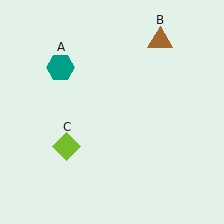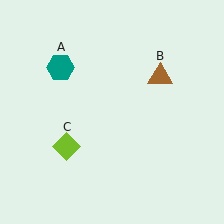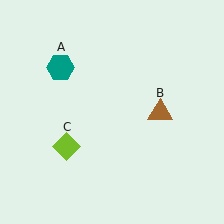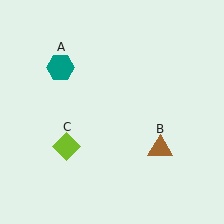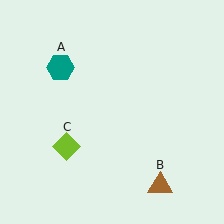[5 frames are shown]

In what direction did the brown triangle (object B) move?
The brown triangle (object B) moved down.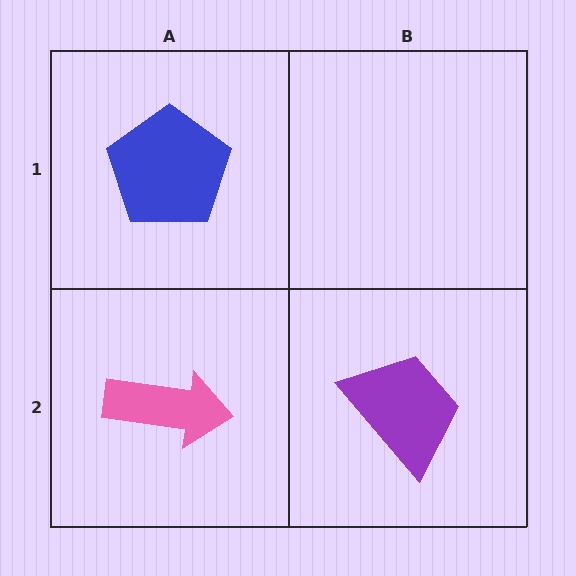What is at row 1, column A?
A blue pentagon.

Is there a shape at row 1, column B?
No, that cell is empty.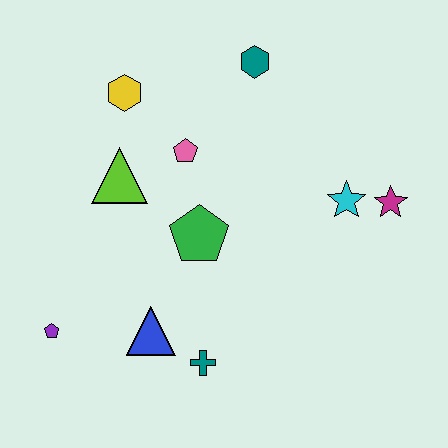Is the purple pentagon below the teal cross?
No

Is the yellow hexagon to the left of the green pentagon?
Yes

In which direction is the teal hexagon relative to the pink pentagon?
The teal hexagon is above the pink pentagon.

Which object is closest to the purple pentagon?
The blue triangle is closest to the purple pentagon.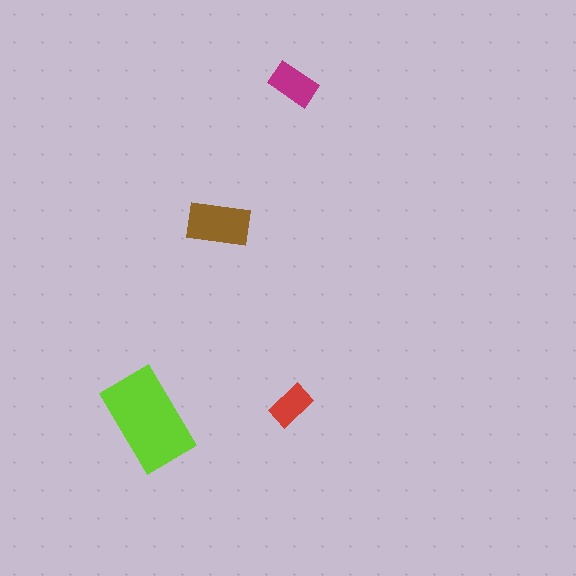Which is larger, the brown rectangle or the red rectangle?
The brown one.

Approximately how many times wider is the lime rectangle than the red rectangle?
About 2.5 times wider.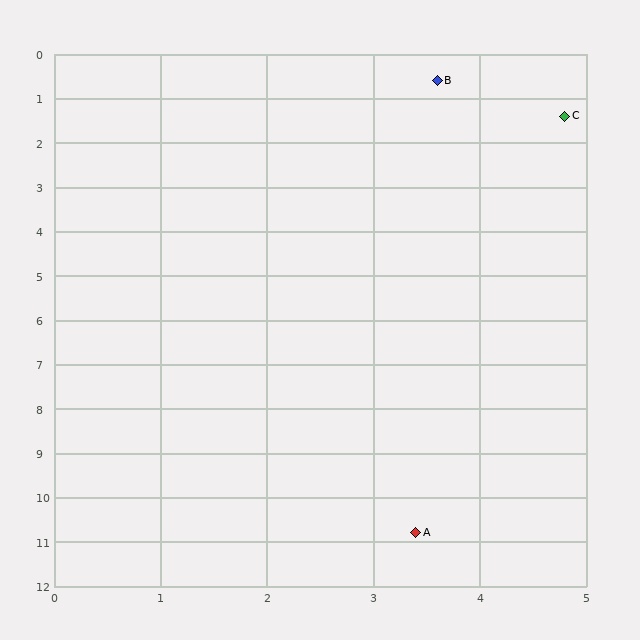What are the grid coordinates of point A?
Point A is at approximately (3.4, 10.8).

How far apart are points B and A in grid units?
Points B and A are about 10.2 grid units apart.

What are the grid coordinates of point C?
Point C is at approximately (4.8, 1.4).